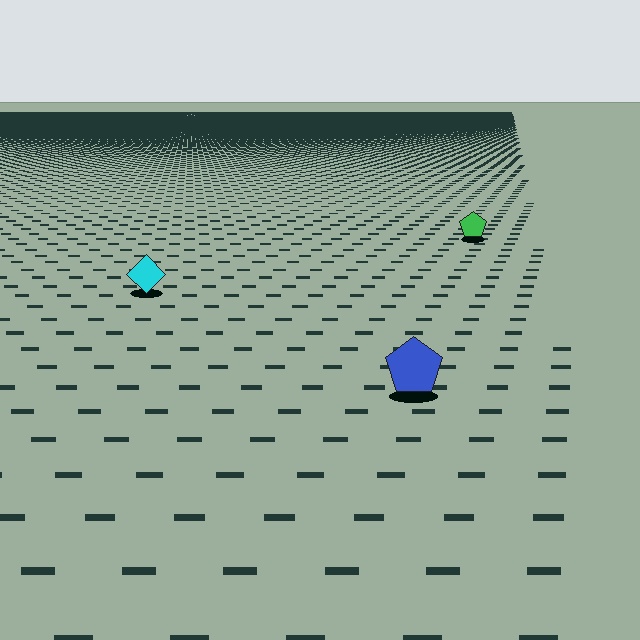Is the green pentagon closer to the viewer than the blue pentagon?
No. The blue pentagon is closer — you can tell from the texture gradient: the ground texture is coarser near it.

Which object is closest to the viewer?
The blue pentagon is closest. The texture marks near it are larger and more spread out.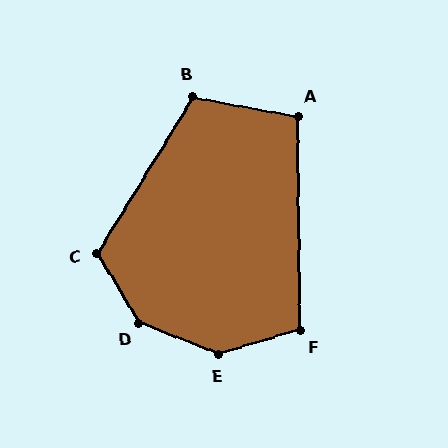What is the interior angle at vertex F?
Approximately 106 degrees (obtuse).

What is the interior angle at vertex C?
Approximately 117 degrees (obtuse).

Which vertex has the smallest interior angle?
A, at approximately 101 degrees.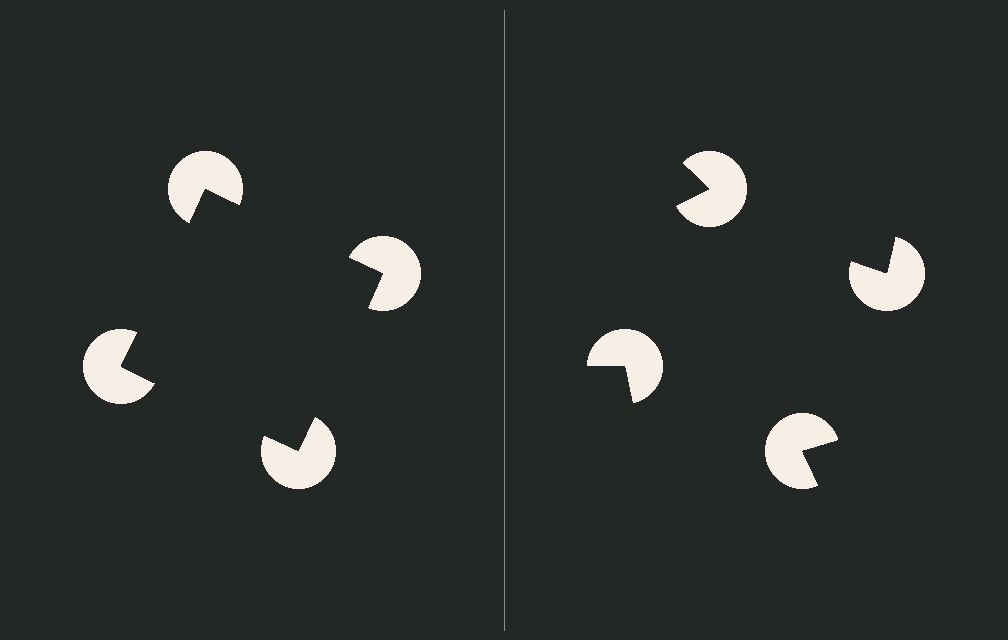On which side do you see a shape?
An illusory square appears on the left side. On the right side the wedge cuts are rotated, so no coherent shape forms.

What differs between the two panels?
The pac-man discs are positioned identically on both sides; only the wedge orientations differ. On the left they align to a square; on the right they are misaligned.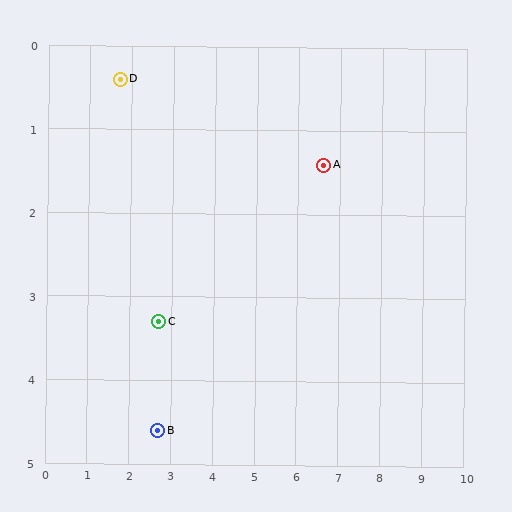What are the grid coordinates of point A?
Point A is at approximately (6.6, 1.4).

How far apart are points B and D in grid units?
Points B and D are about 4.3 grid units apart.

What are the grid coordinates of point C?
Point C is at approximately (2.7, 3.3).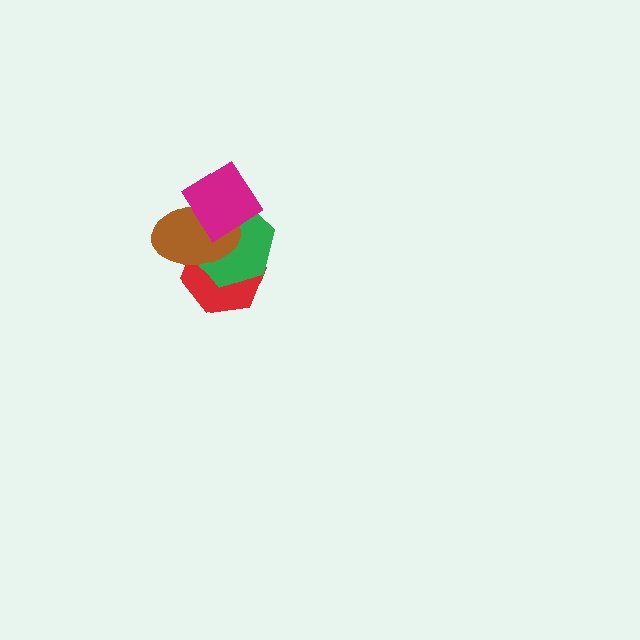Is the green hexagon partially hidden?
Yes, it is partially covered by another shape.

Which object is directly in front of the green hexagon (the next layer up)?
The brown ellipse is directly in front of the green hexagon.